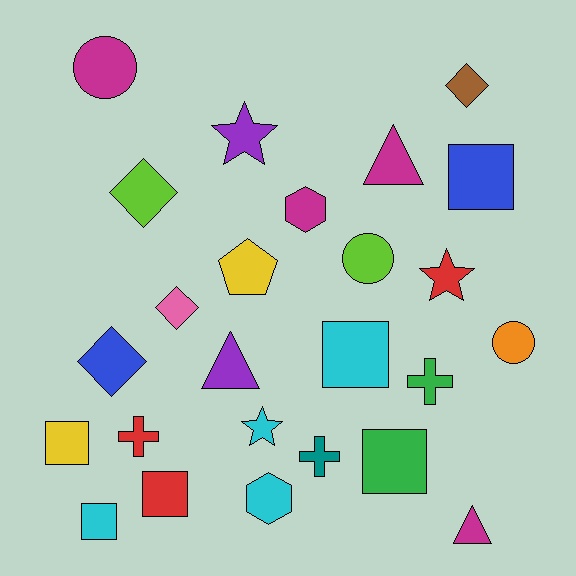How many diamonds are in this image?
There are 4 diamonds.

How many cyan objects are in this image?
There are 4 cyan objects.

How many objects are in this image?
There are 25 objects.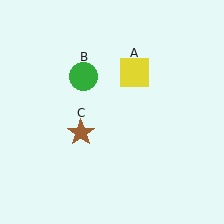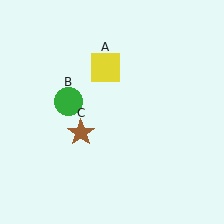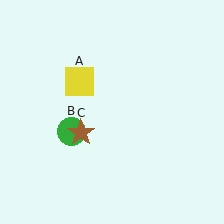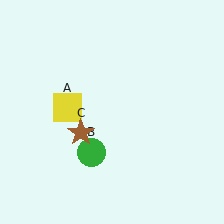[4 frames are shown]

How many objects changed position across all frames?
2 objects changed position: yellow square (object A), green circle (object B).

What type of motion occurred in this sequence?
The yellow square (object A), green circle (object B) rotated counterclockwise around the center of the scene.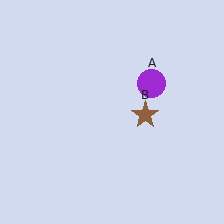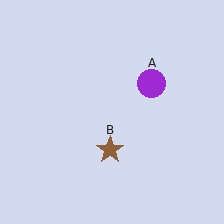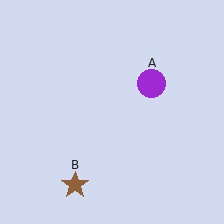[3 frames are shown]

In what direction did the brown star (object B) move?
The brown star (object B) moved down and to the left.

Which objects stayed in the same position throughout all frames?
Purple circle (object A) remained stationary.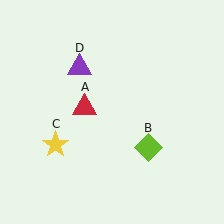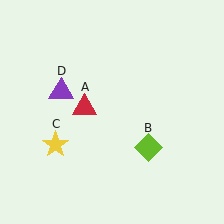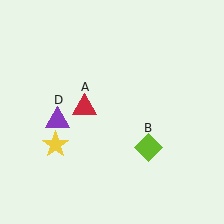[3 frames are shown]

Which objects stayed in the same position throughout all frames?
Red triangle (object A) and lime diamond (object B) and yellow star (object C) remained stationary.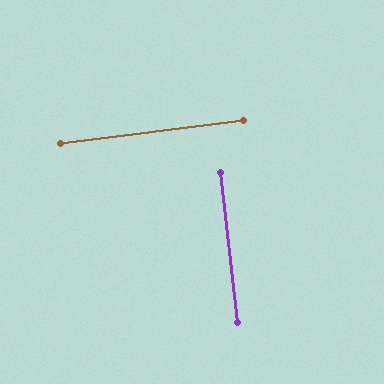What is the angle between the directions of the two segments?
Approximately 89 degrees.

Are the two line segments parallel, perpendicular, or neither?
Perpendicular — they meet at approximately 89°.